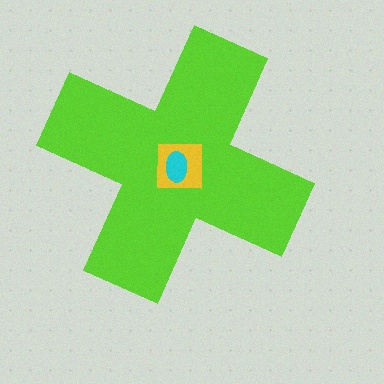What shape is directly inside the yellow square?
The cyan ellipse.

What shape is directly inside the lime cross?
The yellow square.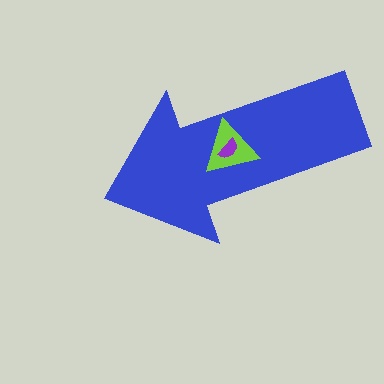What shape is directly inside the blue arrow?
The lime triangle.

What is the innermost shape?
The purple semicircle.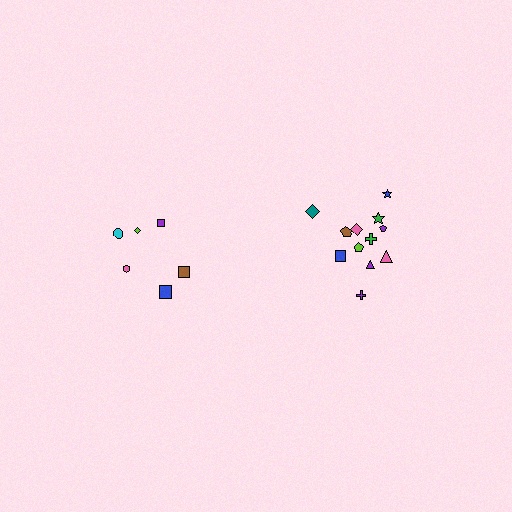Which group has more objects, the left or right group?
The right group.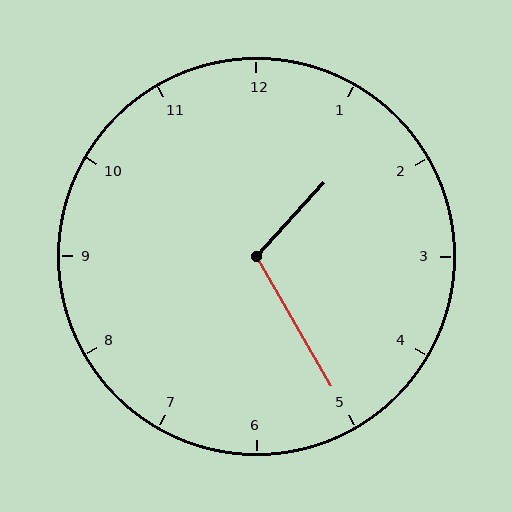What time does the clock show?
1:25.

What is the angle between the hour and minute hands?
Approximately 108 degrees.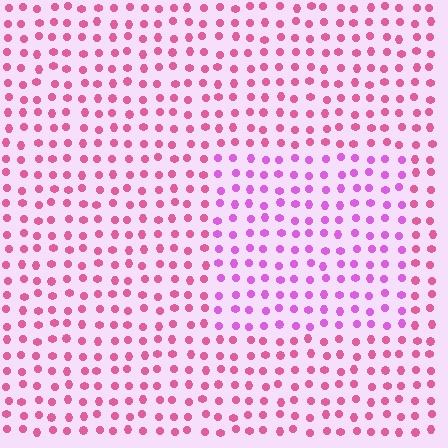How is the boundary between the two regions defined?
The boundary is defined purely by a slight shift in hue (about 35 degrees). Spacing, size, and orientation are identical on both sides.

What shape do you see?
I see a rectangle.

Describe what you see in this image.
The image is filled with small pink elements in a uniform arrangement. A rectangle-shaped region is visible where the elements are tinted to a slightly different hue, forming a subtle color boundary.